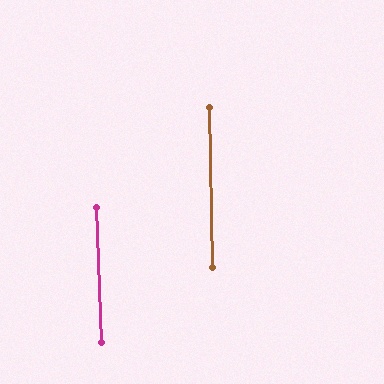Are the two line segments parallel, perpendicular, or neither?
Parallel — their directions differ by only 1.1°.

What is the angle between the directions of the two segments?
Approximately 1 degree.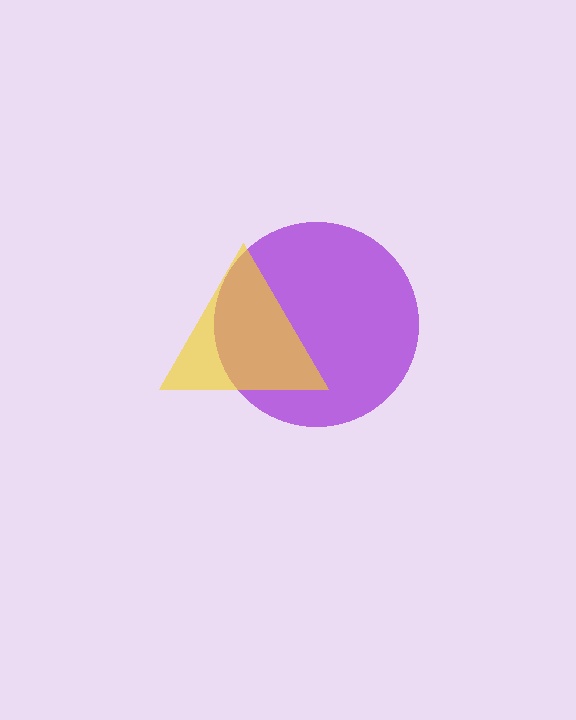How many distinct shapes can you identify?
There are 2 distinct shapes: a purple circle, a yellow triangle.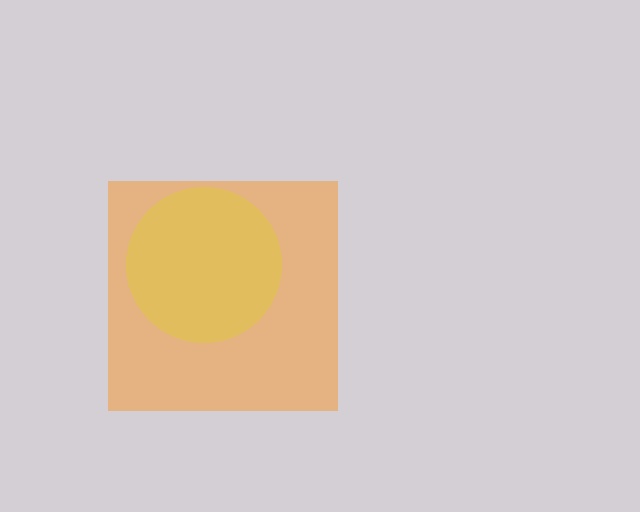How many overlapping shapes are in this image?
There are 2 overlapping shapes in the image.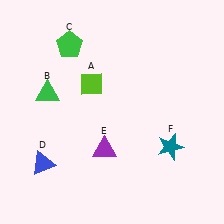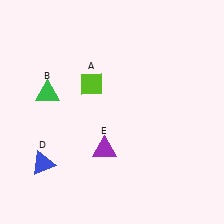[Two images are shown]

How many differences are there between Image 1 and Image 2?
There are 2 differences between the two images.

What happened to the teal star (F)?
The teal star (F) was removed in Image 2. It was in the bottom-right area of Image 1.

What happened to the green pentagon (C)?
The green pentagon (C) was removed in Image 2. It was in the top-left area of Image 1.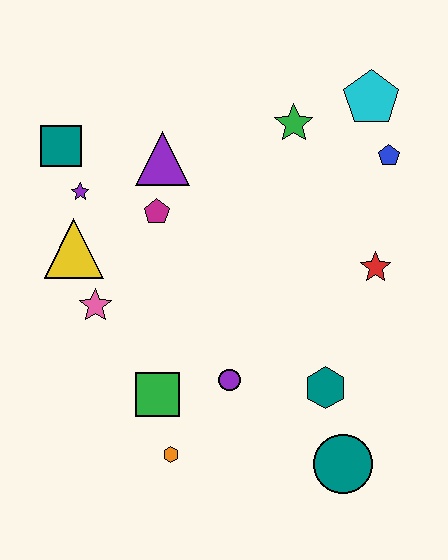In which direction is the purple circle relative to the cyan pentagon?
The purple circle is below the cyan pentagon.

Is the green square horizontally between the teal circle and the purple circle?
No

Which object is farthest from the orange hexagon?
The cyan pentagon is farthest from the orange hexagon.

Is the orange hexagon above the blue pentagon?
No